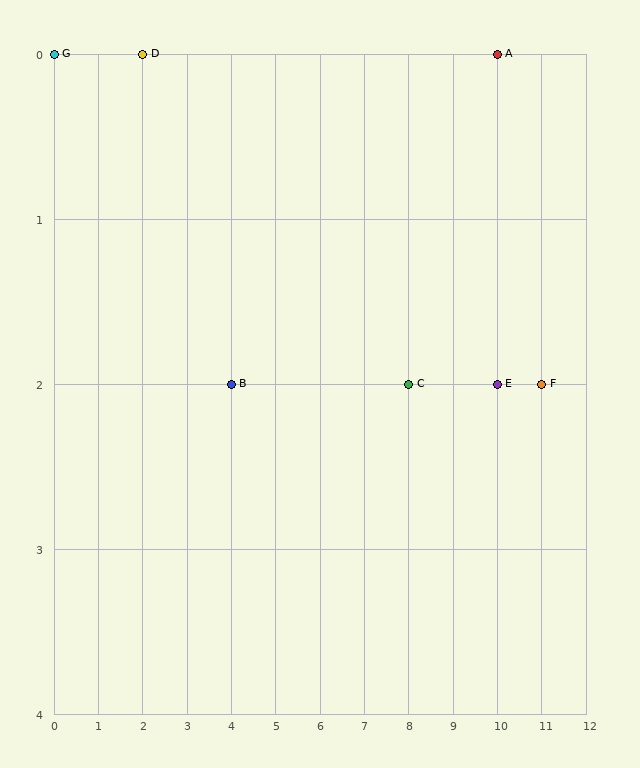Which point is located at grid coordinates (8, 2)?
Point C is at (8, 2).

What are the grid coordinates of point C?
Point C is at grid coordinates (8, 2).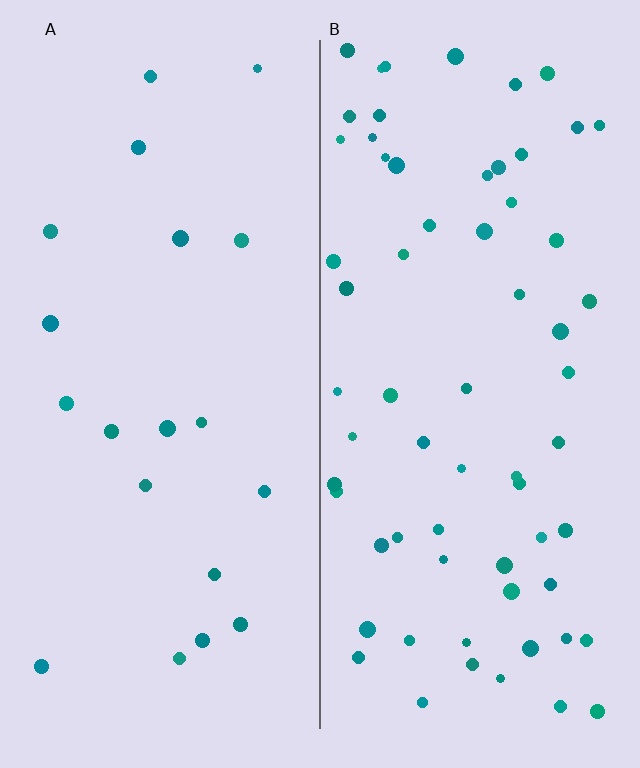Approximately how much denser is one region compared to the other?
Approximately 3.4× — region B over region A.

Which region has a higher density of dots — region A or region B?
B (the right).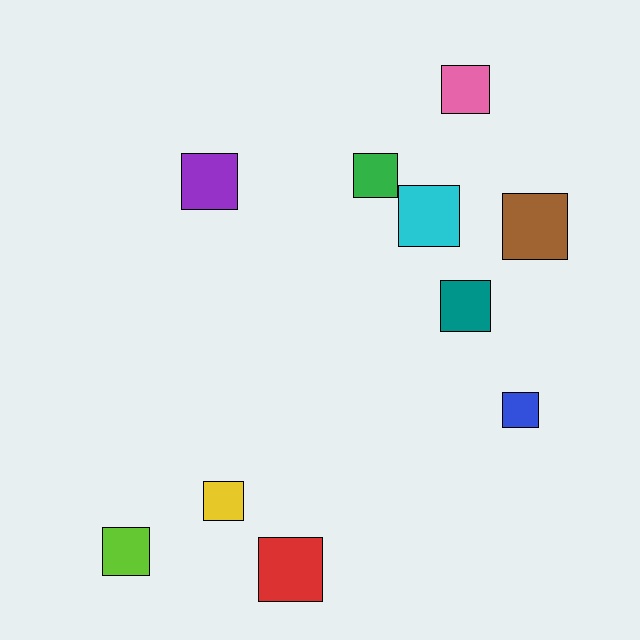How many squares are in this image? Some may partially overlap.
There are 10 squares.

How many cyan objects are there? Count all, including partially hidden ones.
There is 1 cyan object.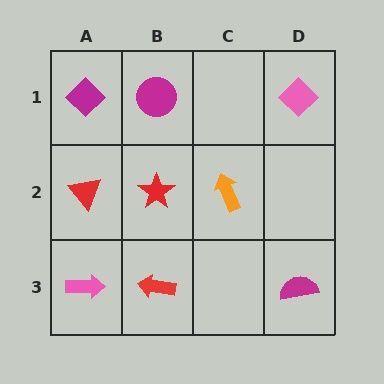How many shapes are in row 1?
3 shapes.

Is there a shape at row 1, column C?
No, that cell is empty.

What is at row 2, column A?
A red triangle.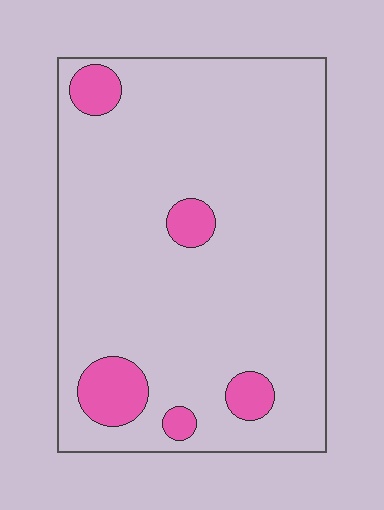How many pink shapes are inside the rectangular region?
5.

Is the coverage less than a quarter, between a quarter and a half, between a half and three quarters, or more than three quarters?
Less than a quarter.